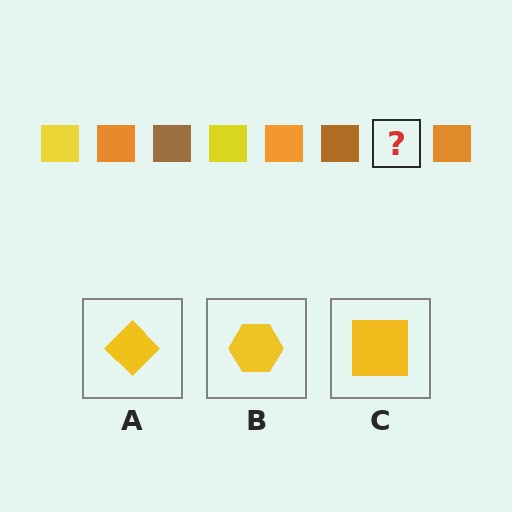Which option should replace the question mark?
Option C.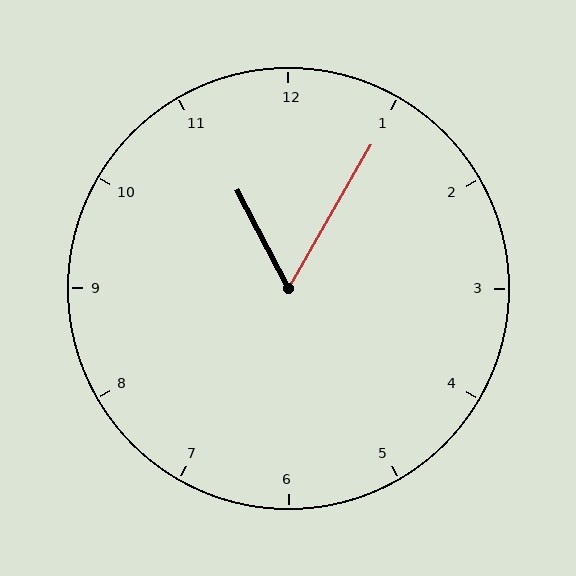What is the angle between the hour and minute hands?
Approximately 58 degrees.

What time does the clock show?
11:05.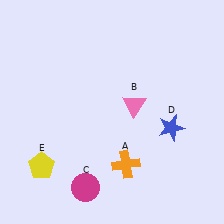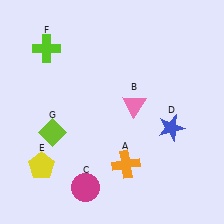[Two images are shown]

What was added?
A lime cross (F), a lime diamond (G) were added in Image 2.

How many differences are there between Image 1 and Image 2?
There are 2 differences between the two images.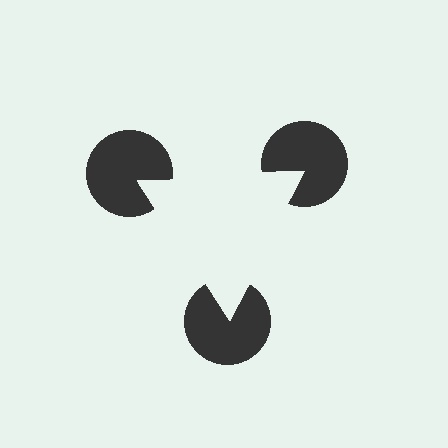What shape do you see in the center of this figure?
An illusory triangle — its edges are inferred from the aligned wedge cuts in the pac-man discs, not physically drawn.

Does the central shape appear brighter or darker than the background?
It typically appears slightly brighter than the background, even though no actual brightness change is drawn.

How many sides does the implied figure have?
3 sides.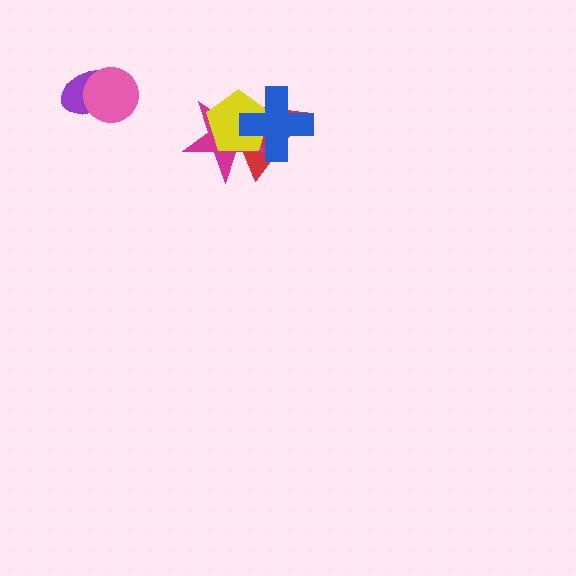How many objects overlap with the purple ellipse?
1 object overlaps with the purple ellipse.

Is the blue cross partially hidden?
No, no other shape covers it.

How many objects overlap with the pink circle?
1 object overlaps with the pink circle.